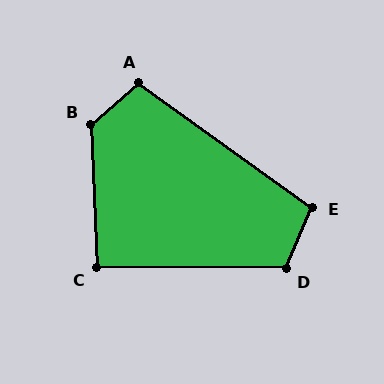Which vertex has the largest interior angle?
B, at approximately 129 degrees.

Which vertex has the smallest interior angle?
C, at approximately 93 degrees.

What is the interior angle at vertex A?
Approximately 103 degrees (obtuse).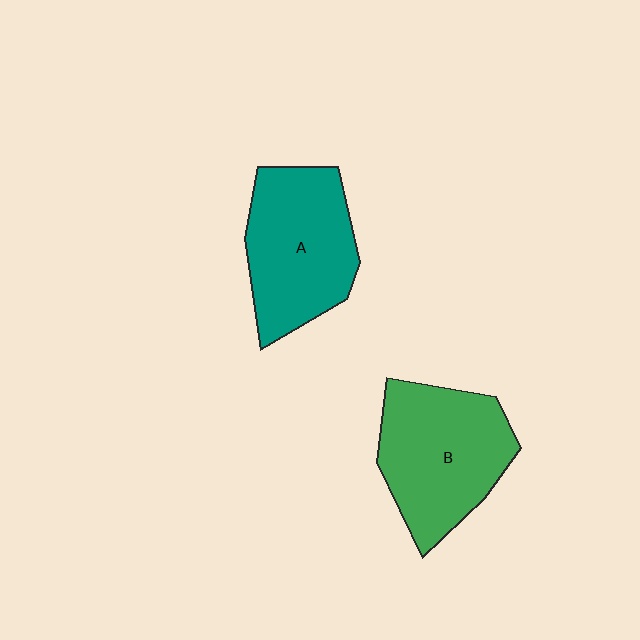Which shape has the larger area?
Shape B (green).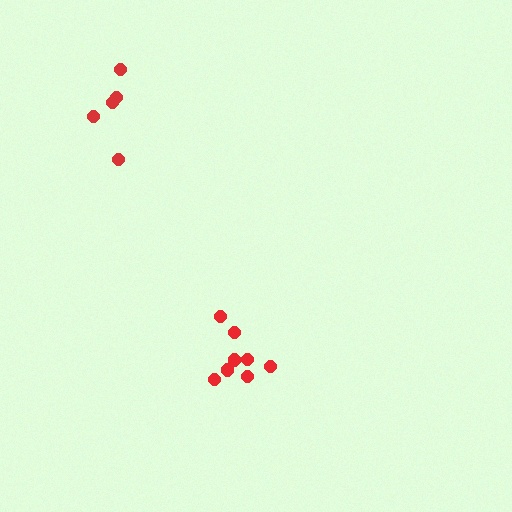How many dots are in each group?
Group 1: 8 dots, Group 2: 5 dots (13 total).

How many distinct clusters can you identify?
There are 2 distinct clusters.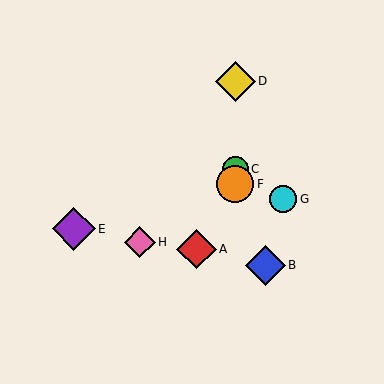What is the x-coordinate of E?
Object E is at x≈74.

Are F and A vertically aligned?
No, F is at x≈235 and A is at x≈197.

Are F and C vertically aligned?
Yes, both are at x≈235.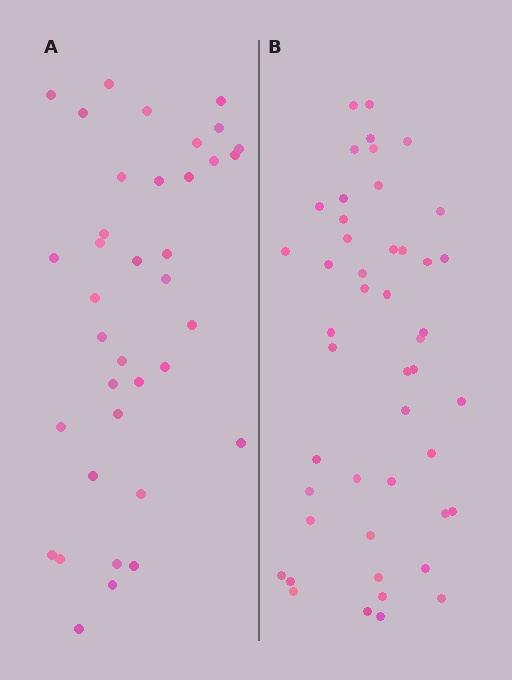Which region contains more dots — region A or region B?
Region B (the right region) has more dots.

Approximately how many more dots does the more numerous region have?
Region B has roughly 10 or so more dots than region A.